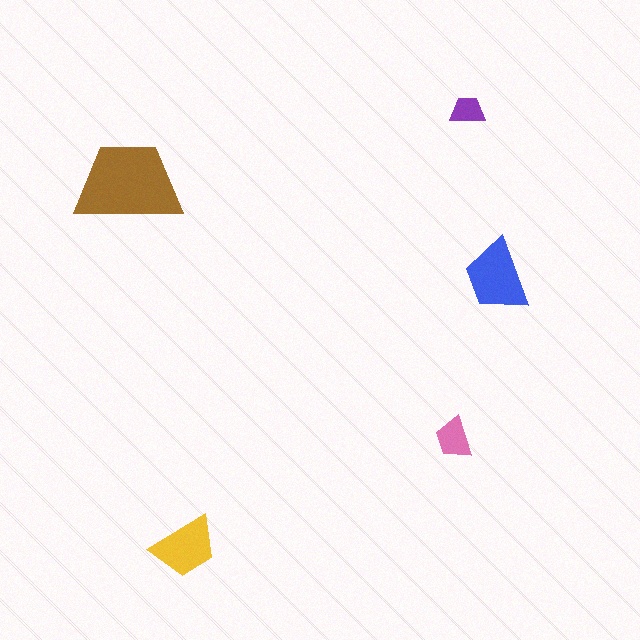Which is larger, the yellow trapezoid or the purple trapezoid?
The yellow one.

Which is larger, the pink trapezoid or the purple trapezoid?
The pink one.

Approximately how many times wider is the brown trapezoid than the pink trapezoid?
About 2.5 times wider.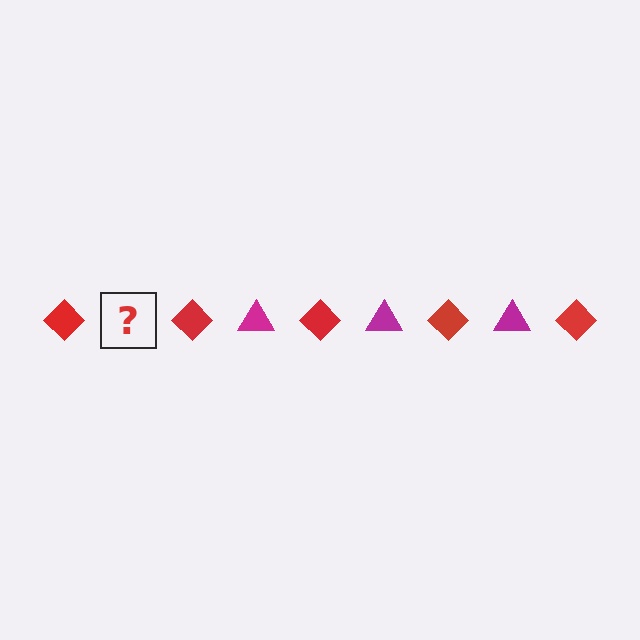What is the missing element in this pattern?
The missing element is a magenta triangle.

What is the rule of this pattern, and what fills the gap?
The rule is that the pattern alternates between red diamond and magenta triangle. The gap should be filled with a magenta triangle.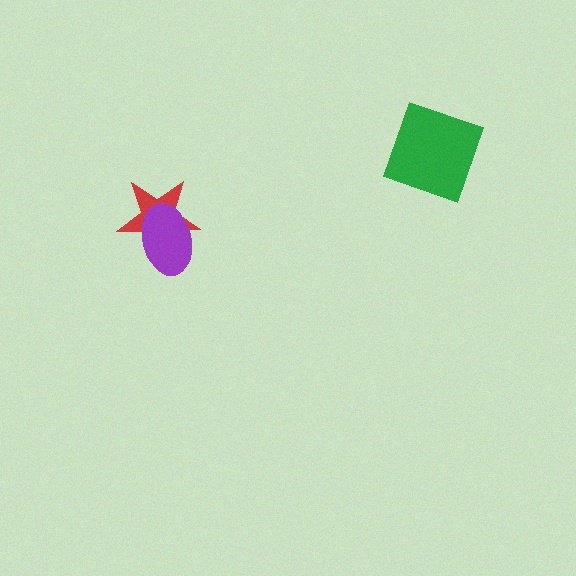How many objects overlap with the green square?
0 objects overlap with the green square.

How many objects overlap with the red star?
1 object overlaps with the red star.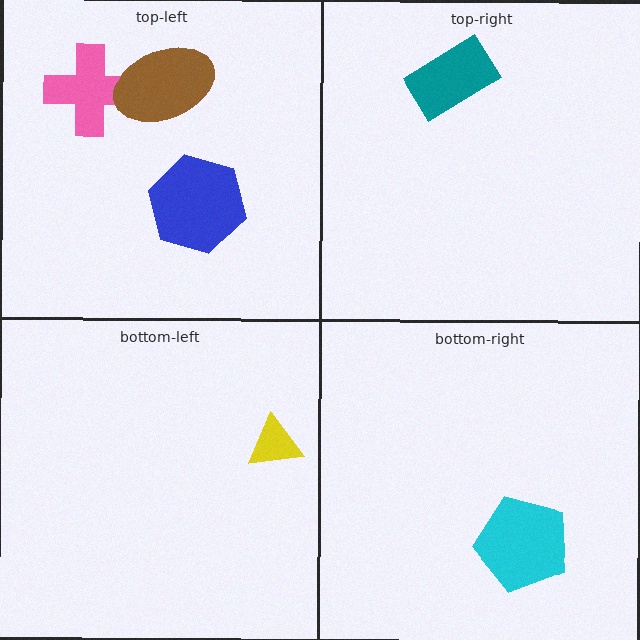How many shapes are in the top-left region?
3.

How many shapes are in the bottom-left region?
1.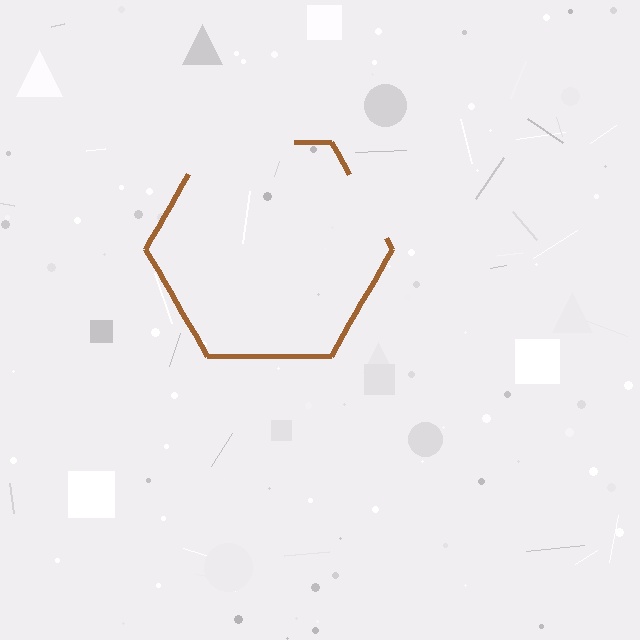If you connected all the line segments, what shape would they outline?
They would outline a hexagon.